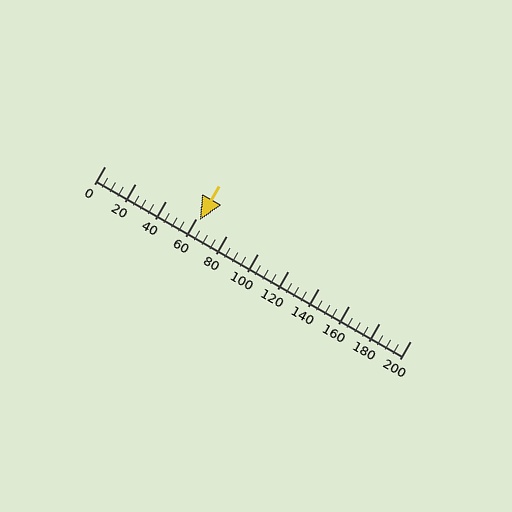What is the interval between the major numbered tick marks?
The major tick marks are spaced 20 units apart.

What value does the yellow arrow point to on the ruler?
The yellow arrow points to approximately 62.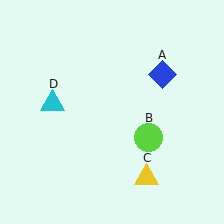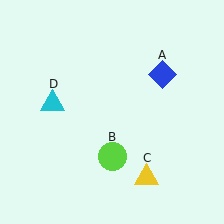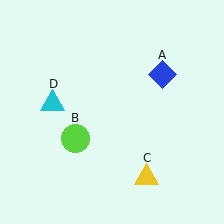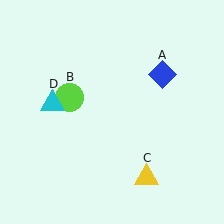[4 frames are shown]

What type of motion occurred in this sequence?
The lime circle (object B) rotated clockwise around the center of the scene.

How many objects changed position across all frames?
1 object changed position: lime circle (object B).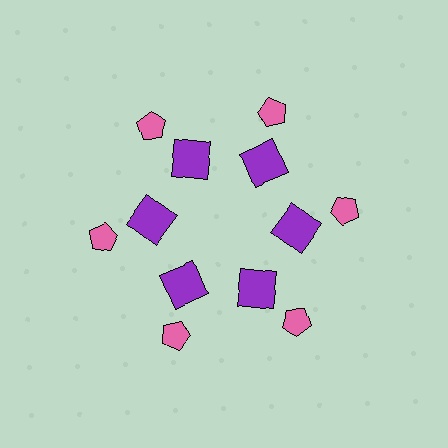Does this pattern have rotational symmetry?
Yes, this pattern has 6-fold rotational symmetry. It looks the same after rotating 60 degrees around the center.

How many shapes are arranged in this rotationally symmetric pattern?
There are 12 shapes, arranged in 6 groups of 2.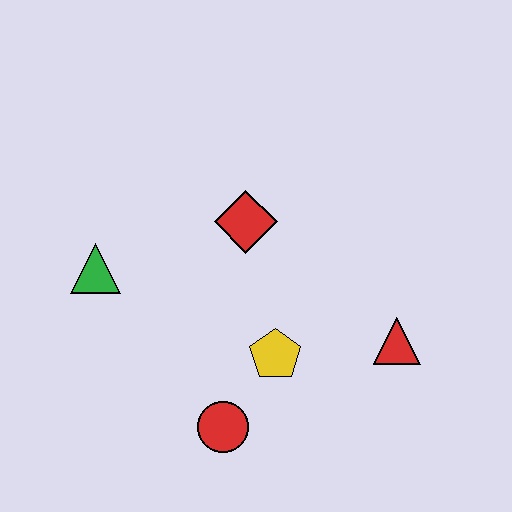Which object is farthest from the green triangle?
The red triangle is farthest from the green triangle.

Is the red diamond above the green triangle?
Yes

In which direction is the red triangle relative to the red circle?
The red triangle is to the right of the red circle.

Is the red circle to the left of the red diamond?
Yes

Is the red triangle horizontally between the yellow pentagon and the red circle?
No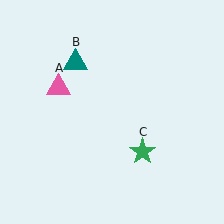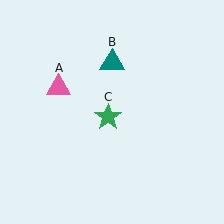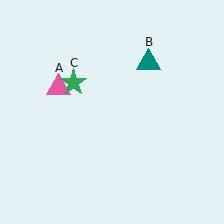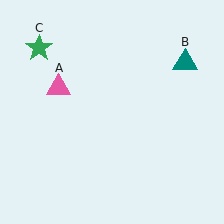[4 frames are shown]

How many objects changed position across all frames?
2 objects changed position: teal triangle (object B), green star (object C).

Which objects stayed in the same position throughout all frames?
Pink triangle (object A) remained stationary.